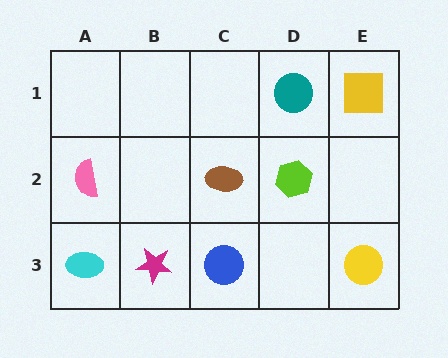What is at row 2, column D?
A lime hexagon.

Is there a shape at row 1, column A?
No, that cell is empty.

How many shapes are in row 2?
3 shapes.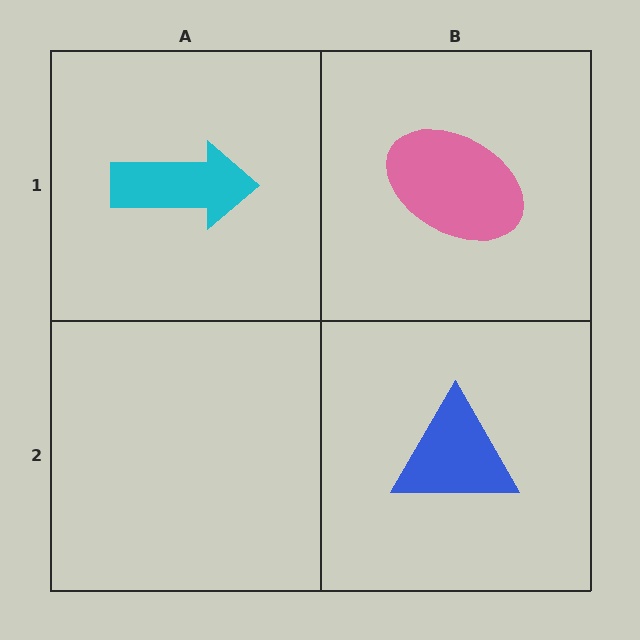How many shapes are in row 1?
2 shapes.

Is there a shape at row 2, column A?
No, that cell is empty.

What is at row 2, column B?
A blue triangle.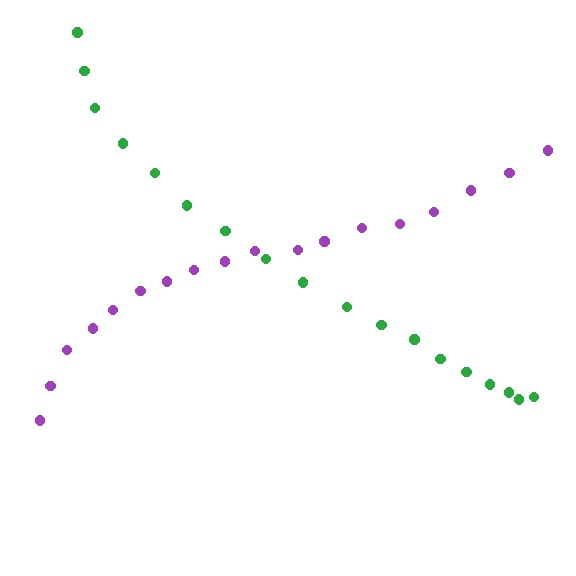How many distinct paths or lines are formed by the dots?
There are 2 distinct paths.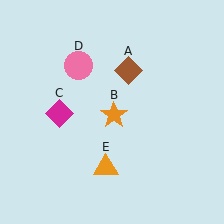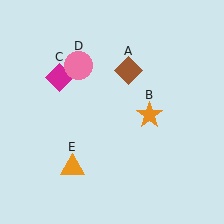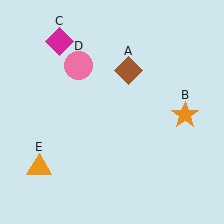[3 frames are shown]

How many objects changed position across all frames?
3 objects changed position: orange star (object B), magenta diamond (object C), orange triangle (object E).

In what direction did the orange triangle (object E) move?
The orange triangle (object E) moved left.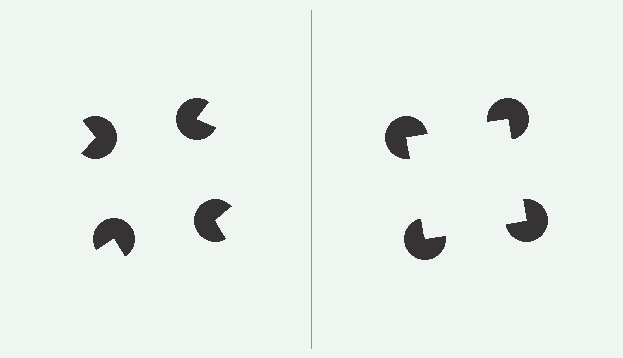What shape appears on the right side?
An illusory square.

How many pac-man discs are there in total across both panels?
8 — 4 on each side.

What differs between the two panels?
The pac-man discs are positioned identically on both sides; only the wedge orientations differ. On the right they align to a square; on the left they are misaligned.